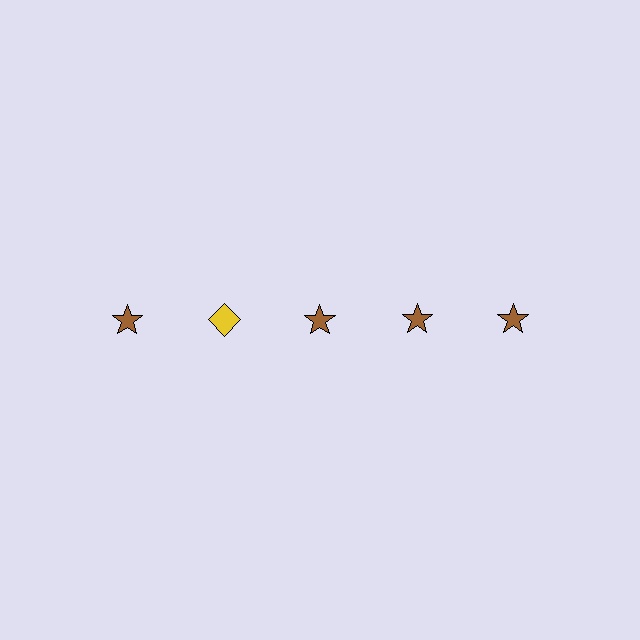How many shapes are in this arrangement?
There are 5 shapes arranged in a grid pattern.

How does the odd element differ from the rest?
It differs in both color (yellow instead of brown) and shape (diamond instead of star).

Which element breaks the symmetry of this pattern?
The yellow diamond in the top row, second from left column breaks the symmetry. All other shapes are brown stars.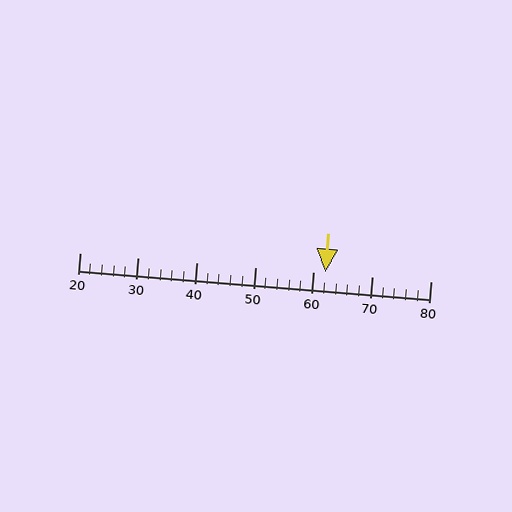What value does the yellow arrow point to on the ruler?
The yellow arrow points to approximately 62.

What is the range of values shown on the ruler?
The ruler shows values from 20 to 80.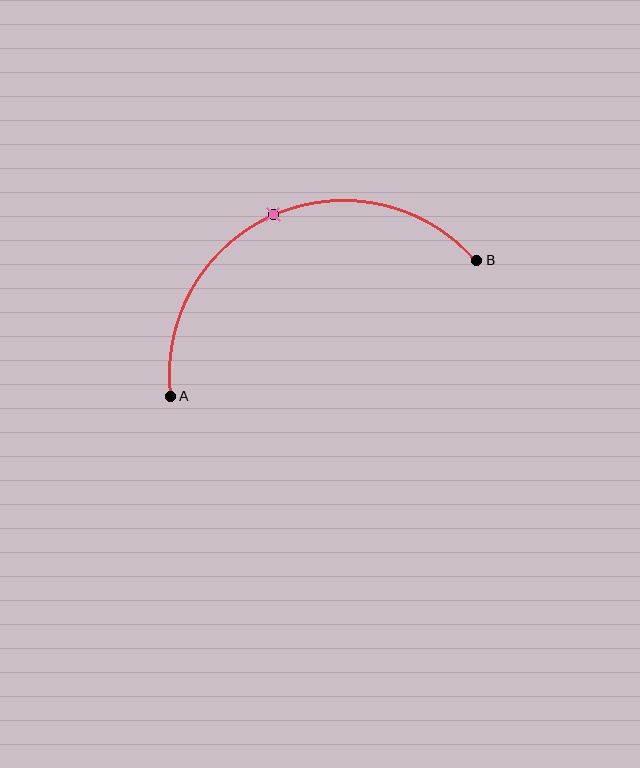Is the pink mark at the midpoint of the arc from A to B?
Yes. The pink mark lies on the arc at equal arc-length from both A and B — it is the arc midpoint.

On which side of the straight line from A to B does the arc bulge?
The arc bulges above the straight line connecting A and B.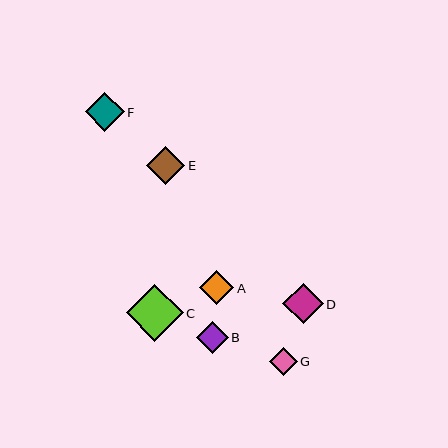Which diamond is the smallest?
Diamond G is the smallest with a size of approximately 28 pixels.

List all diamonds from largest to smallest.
From largest to smallest: C, D, F, E, A, B, G.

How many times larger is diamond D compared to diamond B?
Diamond D is approximately 1.2 times the size of diamond B.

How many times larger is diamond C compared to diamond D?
Diamond C is approximately 1.4 times the size of diamond D.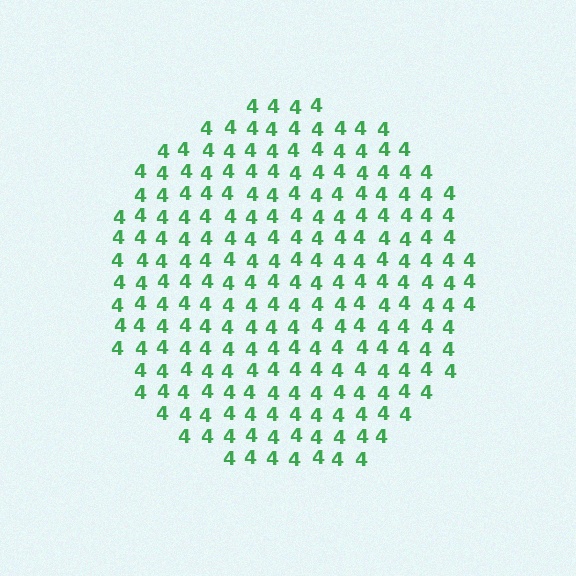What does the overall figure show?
The overall figure shows a circle.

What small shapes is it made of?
It is made of small digit 4's.